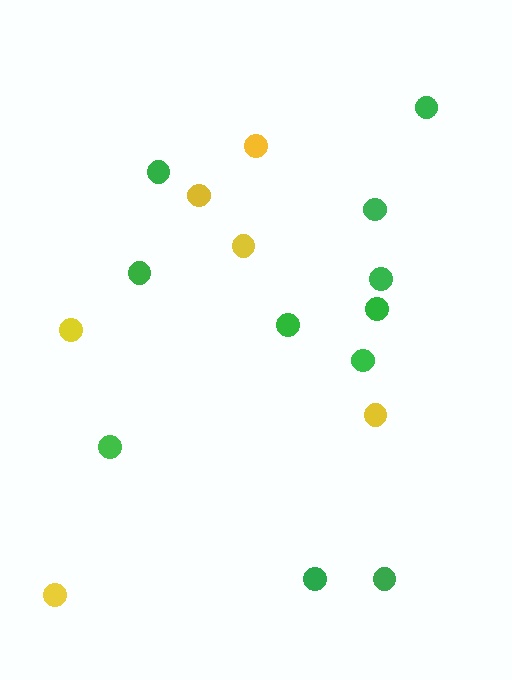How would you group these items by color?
There are 2 groups: one group of yellow circles (6) and one group of green circles (11).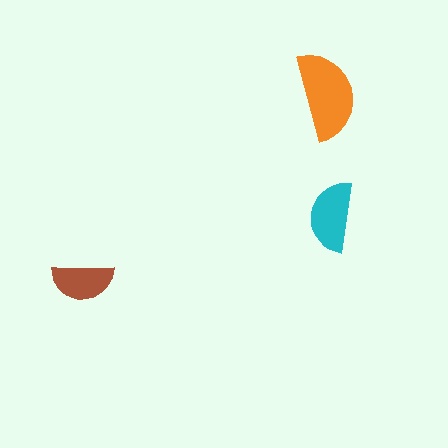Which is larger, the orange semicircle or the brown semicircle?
The orange one.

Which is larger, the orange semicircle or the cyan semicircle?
The orange one.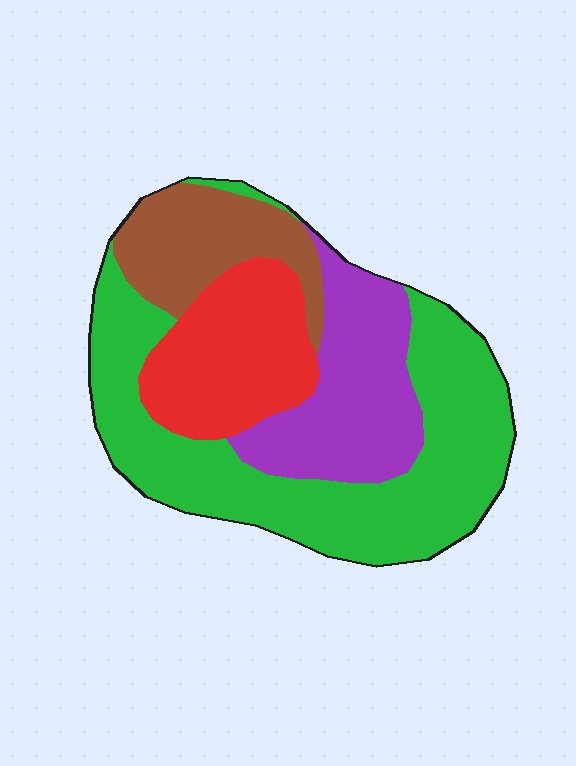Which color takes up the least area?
Brown, at roughly 15%.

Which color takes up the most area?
Green, at roughly 45%.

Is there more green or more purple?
Green.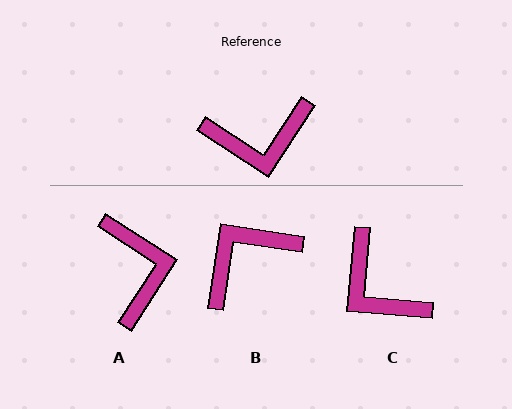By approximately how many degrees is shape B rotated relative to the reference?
Approximately 155 degrees clockwise.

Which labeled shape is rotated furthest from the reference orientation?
B, about 155 degrees away.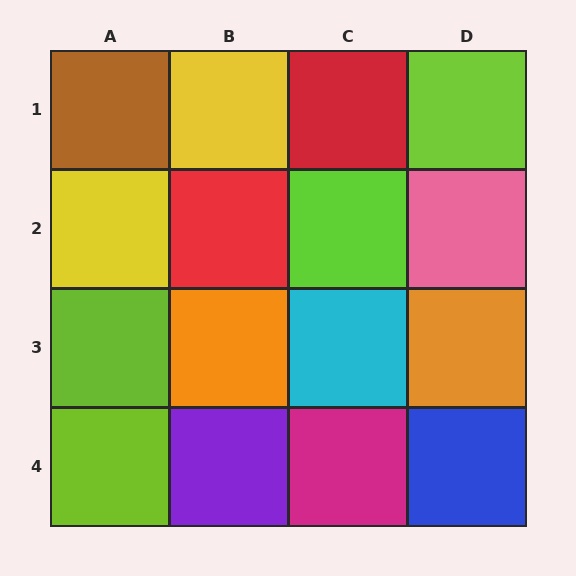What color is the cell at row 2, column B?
Red.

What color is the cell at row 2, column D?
Pink.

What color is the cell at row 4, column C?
Magenta.